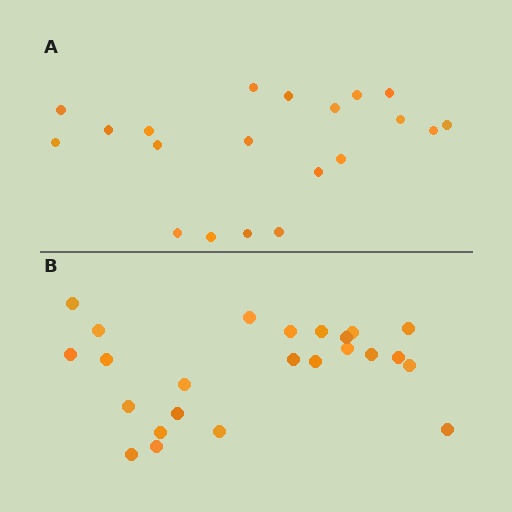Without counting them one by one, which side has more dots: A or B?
Region B (the bottom region) has more dots.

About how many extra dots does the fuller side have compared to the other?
Region B has about 4 more dots than region A.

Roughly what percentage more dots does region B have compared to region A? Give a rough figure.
About 20% more.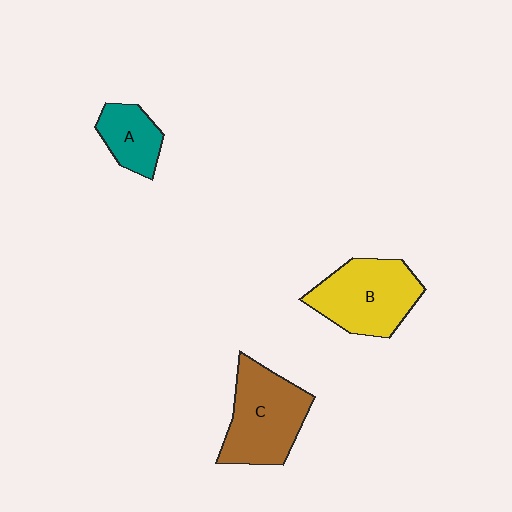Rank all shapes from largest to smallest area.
From largest to smallest: C (brown), B (yellow), A (teal).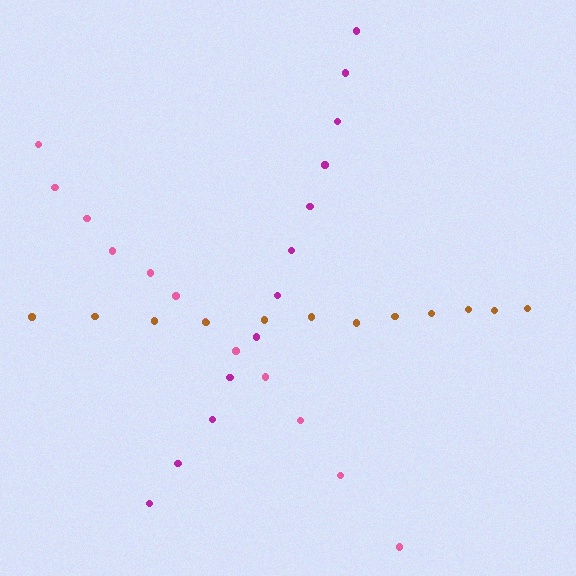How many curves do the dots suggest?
There are 3 distinct paths.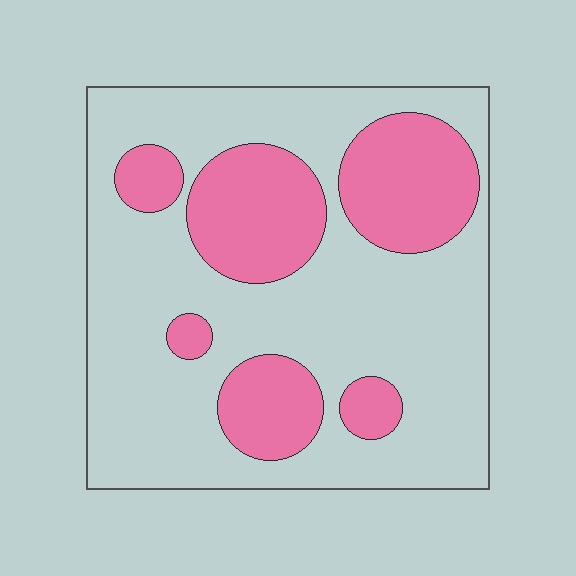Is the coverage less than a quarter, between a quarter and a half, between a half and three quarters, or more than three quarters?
Between a quarter and a half.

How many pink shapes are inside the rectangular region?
6.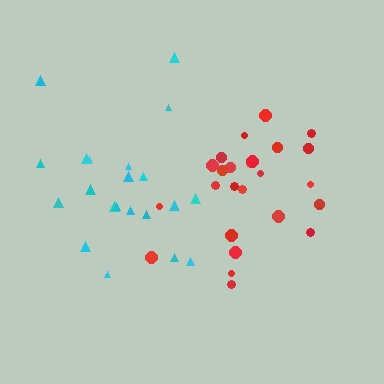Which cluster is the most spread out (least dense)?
Cyan.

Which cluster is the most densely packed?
Red.